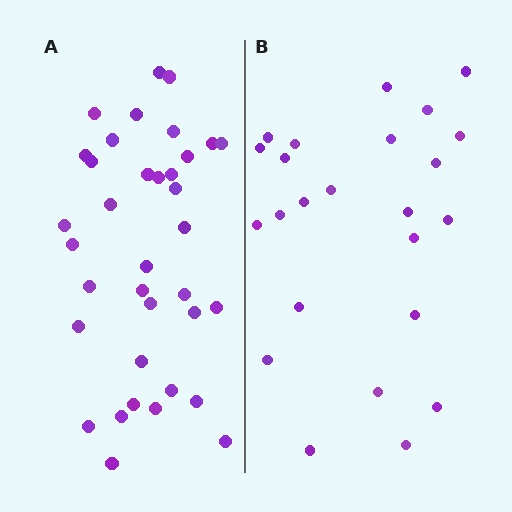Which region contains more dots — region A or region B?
Region A (the left region) has more dots.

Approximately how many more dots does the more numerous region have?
Region A has roughly 12 or so more dots than region B.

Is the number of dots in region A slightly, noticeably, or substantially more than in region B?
Region A has substantially more. The ratio is roughly 1.5 to 1.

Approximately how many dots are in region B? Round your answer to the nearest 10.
About 20 dots. (The exact count is 24, which rounds to 20.)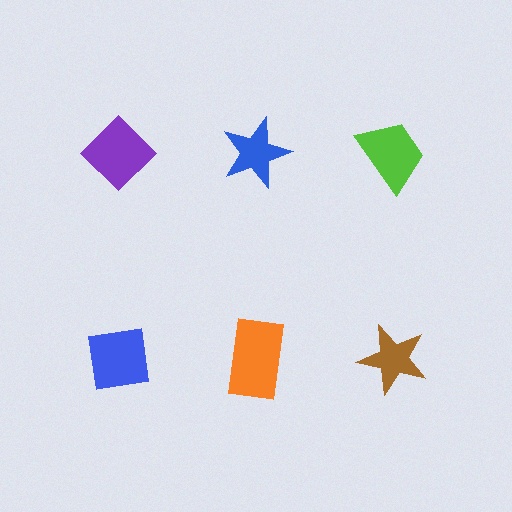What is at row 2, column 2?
An orange rectangle.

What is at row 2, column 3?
A brown star.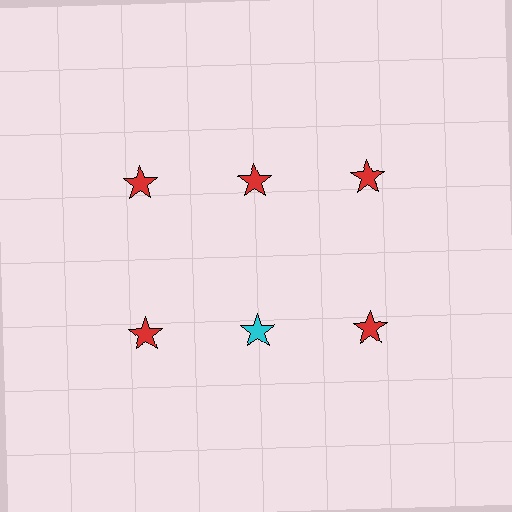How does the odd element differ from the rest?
It has a different color: cyan instead of red.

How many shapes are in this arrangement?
There are 6 shapes arranged in a grid pattern.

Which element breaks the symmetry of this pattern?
The cyan star in the second row, second from left column breaks the symmetry. All other shapes are red stars.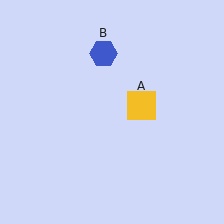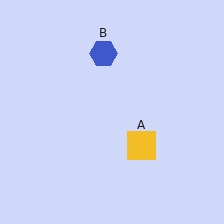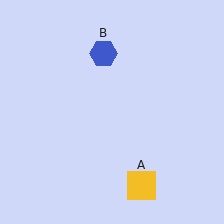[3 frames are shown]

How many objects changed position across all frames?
1 object changed position: yellow square (object A).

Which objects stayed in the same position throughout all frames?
Blue hexagon (object B) remained stationary.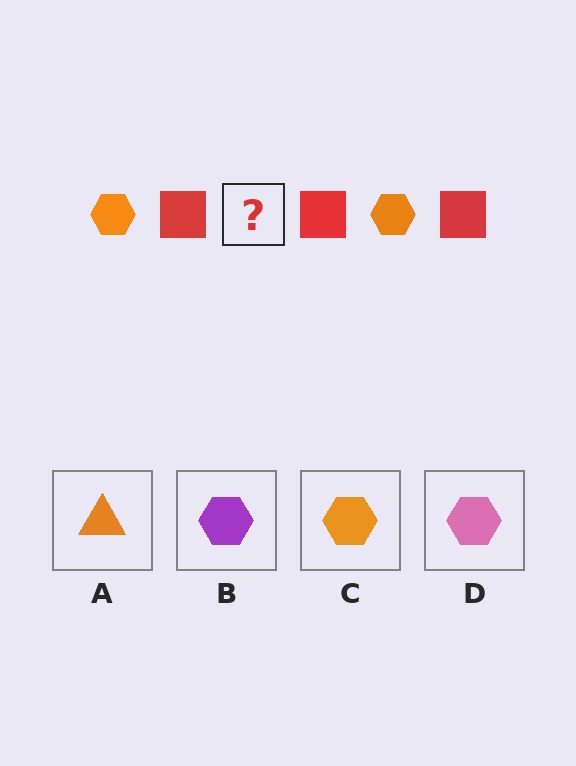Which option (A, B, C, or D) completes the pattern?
C.